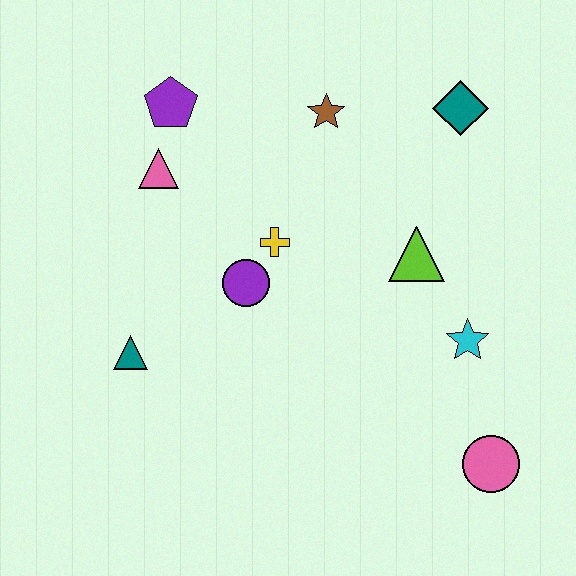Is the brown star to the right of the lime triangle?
No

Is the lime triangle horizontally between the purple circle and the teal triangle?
No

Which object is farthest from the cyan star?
The purple pentagon is farthest from the cyan star.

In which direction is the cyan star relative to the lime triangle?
The cyan star is below the lime triangle.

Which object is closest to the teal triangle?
The purple circle is closest to the teal triangle.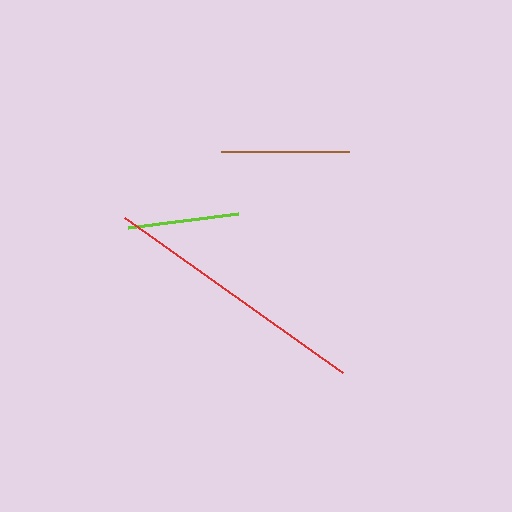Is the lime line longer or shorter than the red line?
The red line is longer than the lime line.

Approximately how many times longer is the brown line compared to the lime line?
The brown line is approximately 1.1 times the length of the lime line.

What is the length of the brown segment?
The brown segment is approximately 127 pixels long.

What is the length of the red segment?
The red segment is approximately 268 pixels long.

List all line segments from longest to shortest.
From longest to shortest: red, brown, lime.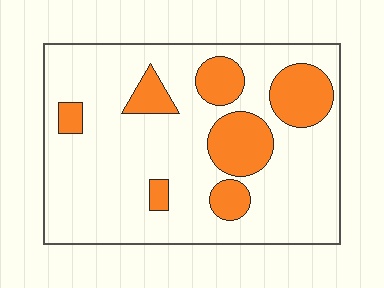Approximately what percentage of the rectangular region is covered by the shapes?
Approximately 20%.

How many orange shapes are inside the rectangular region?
7.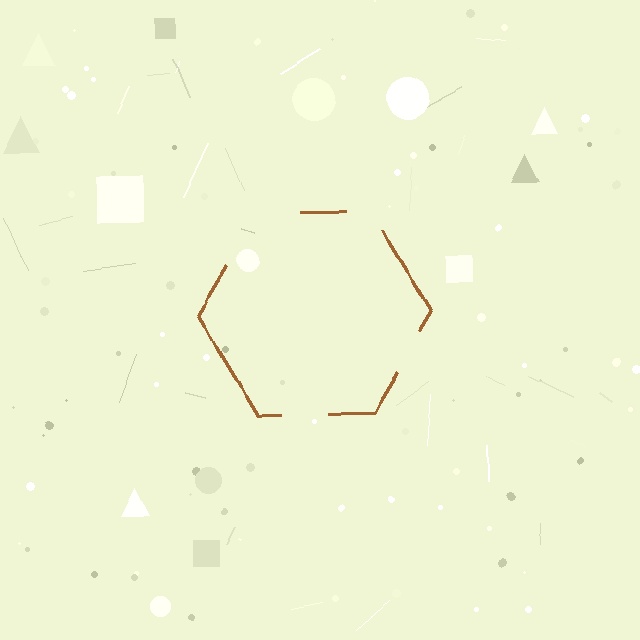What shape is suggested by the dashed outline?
The dashed outline suggests a hexagon.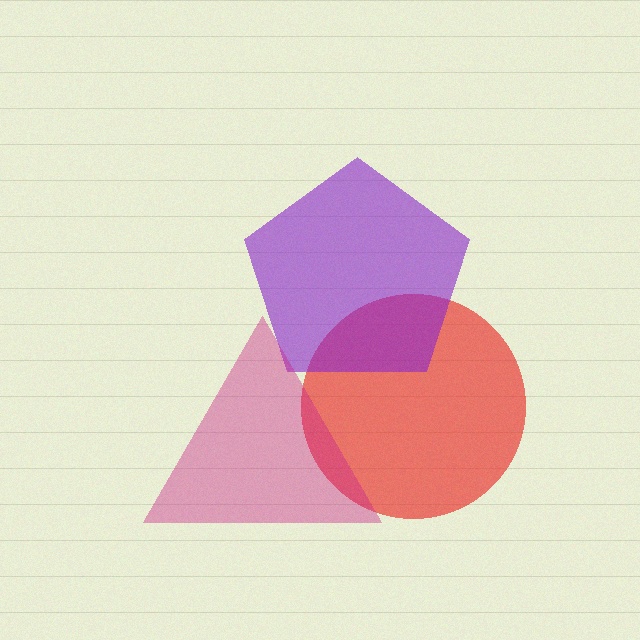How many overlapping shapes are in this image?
There are 3 overlapping shapes in the image.